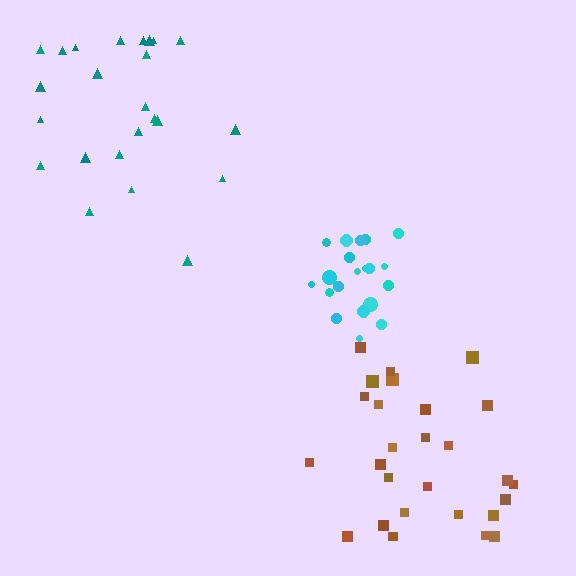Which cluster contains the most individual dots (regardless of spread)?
Brown (28).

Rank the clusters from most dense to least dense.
cyan, brown, teal.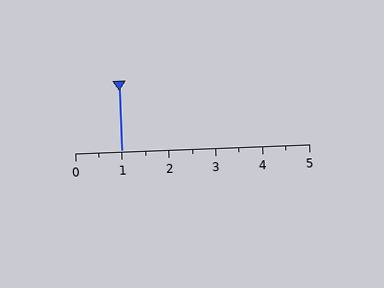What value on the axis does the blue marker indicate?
The marker indicates approximately 1.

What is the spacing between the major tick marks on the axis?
The major ticks are spaced 1 apart.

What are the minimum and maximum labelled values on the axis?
The axis runs from 0 to 5.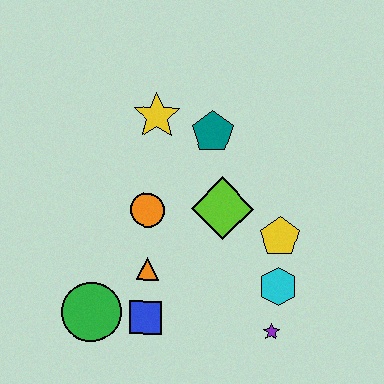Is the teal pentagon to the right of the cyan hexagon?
No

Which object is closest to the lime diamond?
The yellow pentagon is closest to the lime diamond.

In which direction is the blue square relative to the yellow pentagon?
The blue square is to the left of the yellow pentagon.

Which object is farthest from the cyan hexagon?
The yellow star is farthest from the cyan hexagon.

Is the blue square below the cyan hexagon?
Yes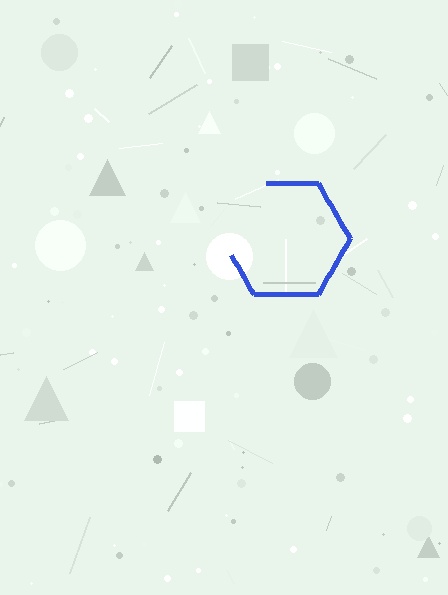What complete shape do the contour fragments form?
The contour fragments form a hexagon.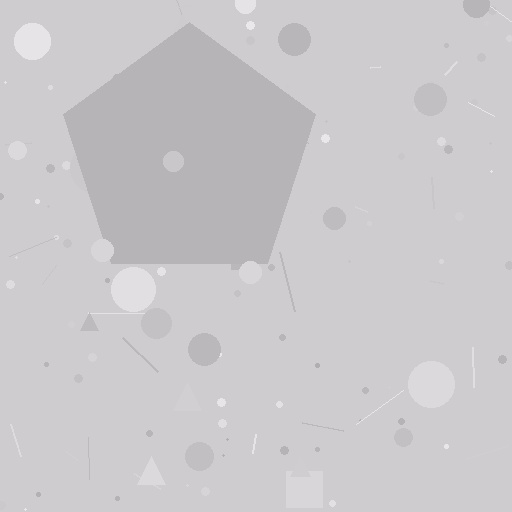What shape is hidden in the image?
A pentagon is hidden in the image.